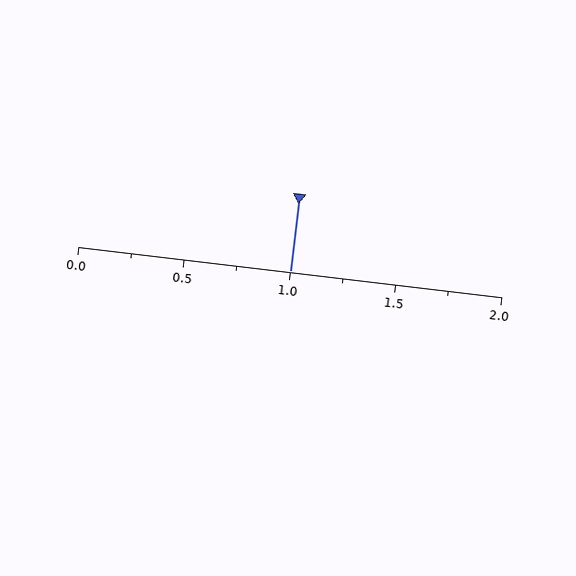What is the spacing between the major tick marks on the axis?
The major ticks are spaced 0.5 apart.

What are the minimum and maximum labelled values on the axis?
The axis runs from 0.0 to 2.0.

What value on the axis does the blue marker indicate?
The marker indicates approximately 1.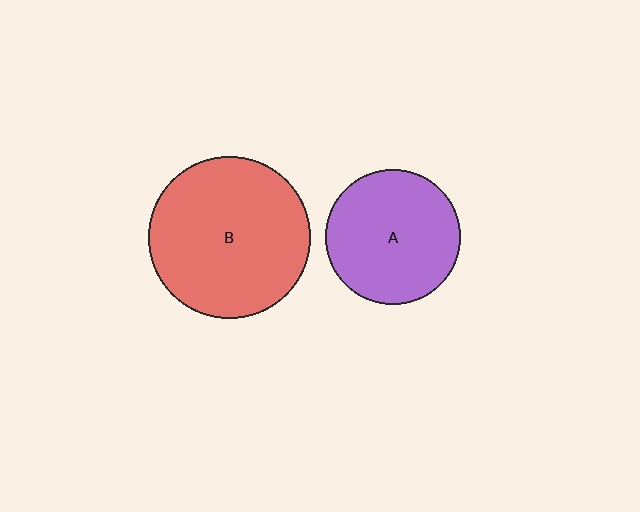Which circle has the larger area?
Circle B (red).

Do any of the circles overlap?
No, none of the circles overlap.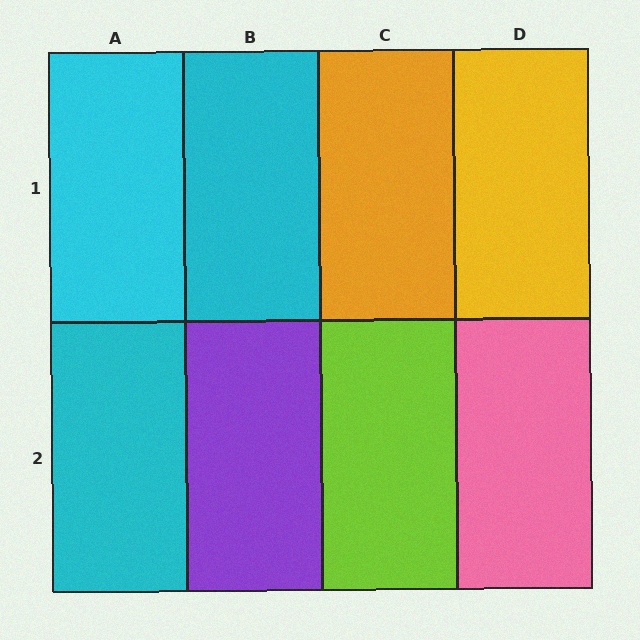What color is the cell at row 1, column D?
Yellow.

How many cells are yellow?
1 cell is yellow.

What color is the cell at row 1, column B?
Cyan.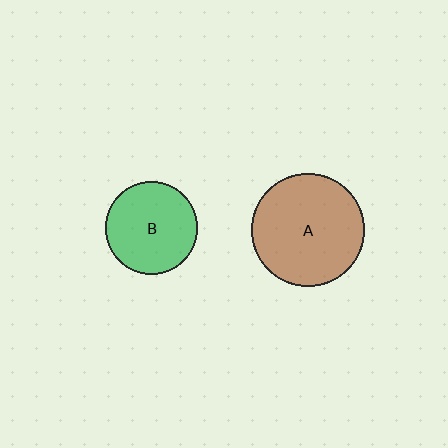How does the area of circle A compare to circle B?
Approximately 1.5 times.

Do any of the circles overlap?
No, none of the circles overlap.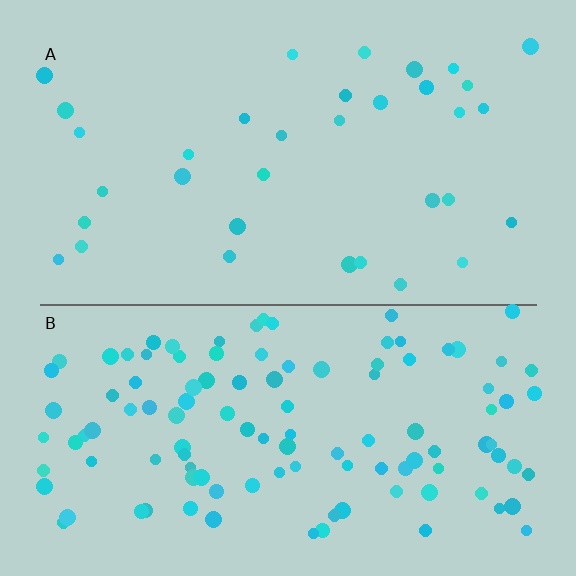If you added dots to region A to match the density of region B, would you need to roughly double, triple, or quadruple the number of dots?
Approximately triple.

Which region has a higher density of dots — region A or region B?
B (the bottom).